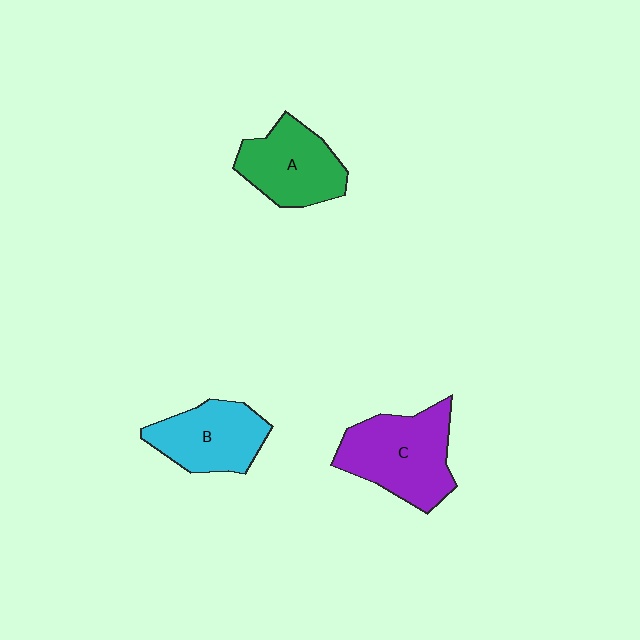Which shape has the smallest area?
Shape B (cyan).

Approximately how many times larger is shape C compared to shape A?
Approximately 1.2 times.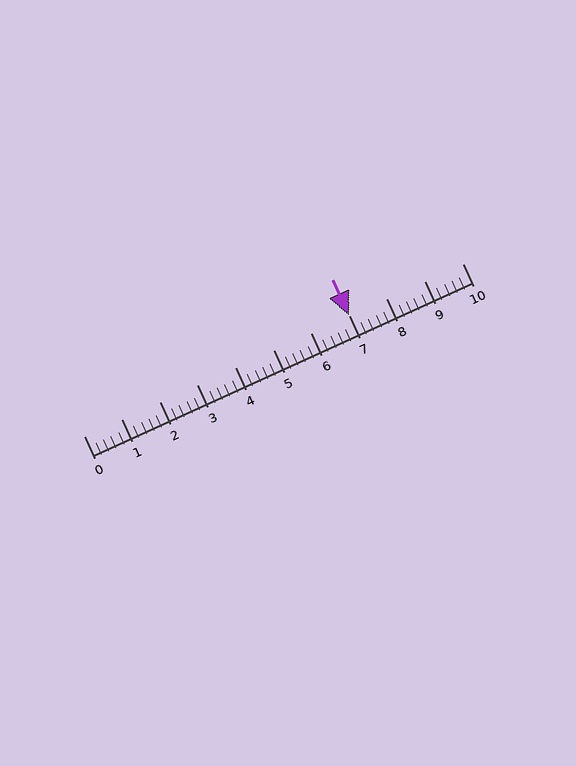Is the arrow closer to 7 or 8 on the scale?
The arrow is closer to 7.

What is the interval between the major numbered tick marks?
The major tick marks are spaced 1 units apart.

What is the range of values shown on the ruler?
The ruler shows values from 0 to 10.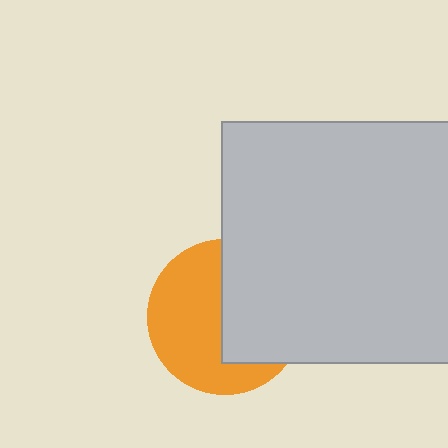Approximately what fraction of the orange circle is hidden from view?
Roughly 45% of the orange circle is hidden behind the light gray rectangle.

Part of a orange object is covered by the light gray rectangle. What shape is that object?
It is a circle.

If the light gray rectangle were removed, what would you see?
You would see the complete orange circle.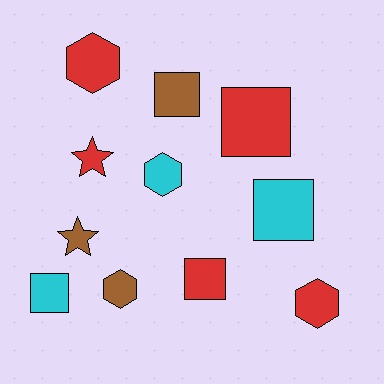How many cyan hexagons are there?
There is 1 cyan hexagon.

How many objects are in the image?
There are 11 objects.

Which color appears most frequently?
Red, with 5 objects.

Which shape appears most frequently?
Square, with 5 objects.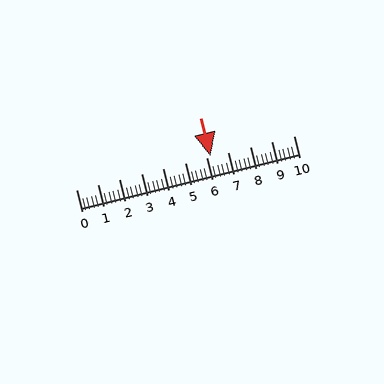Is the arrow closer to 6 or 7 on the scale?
The arrow is closer to 6.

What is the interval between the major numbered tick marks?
The major tick marks are spaced 1 units apart.